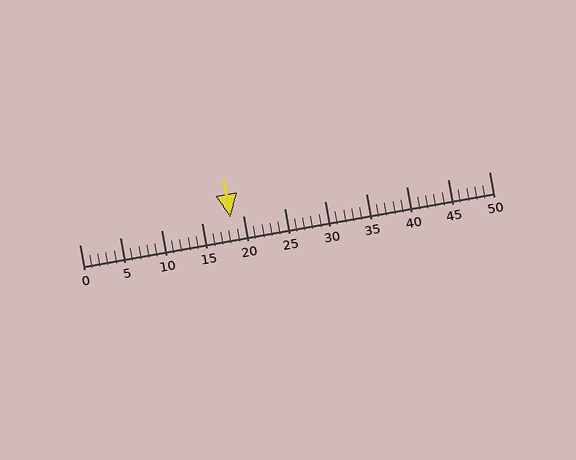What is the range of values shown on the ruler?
The ruler shows values from 0 to 50.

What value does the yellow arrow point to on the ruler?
The yellow arrow points to approximately 18.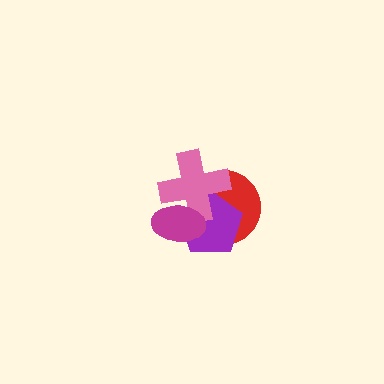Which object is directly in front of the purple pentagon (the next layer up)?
The pink cross is directly in front of the purple pentagon.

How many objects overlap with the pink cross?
3 objects overlap with the pink cross.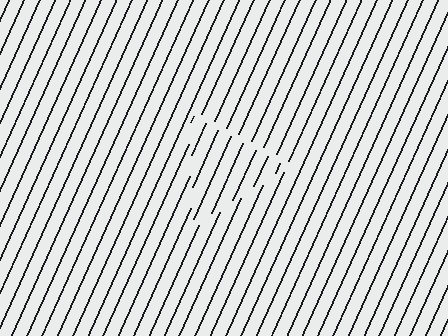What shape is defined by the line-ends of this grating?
An illusory triangle. The interior of the shape contains the same grating, shifted by half a period — the contour is defined by the phase discontinuity where line-ends from the inner and outer gratings abut.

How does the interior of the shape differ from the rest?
The interior of the shape contains the same grating, shifted by half a period — the contour is defined by the phase discontinuity where line-ends from the inner and outer gratings abut.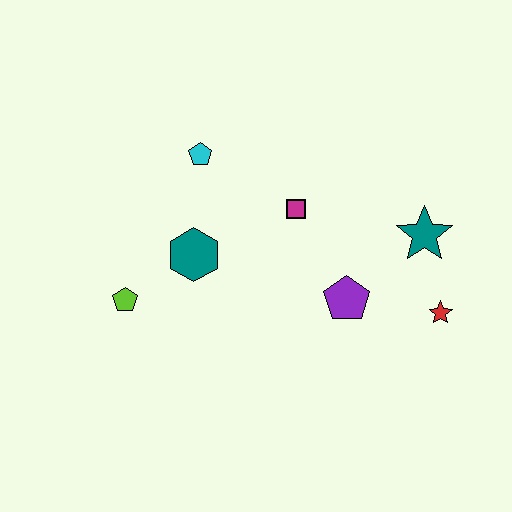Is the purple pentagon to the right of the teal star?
No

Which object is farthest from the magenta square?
The lime pentagon is farthest from the magenta square.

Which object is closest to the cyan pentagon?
The teal hexagon is closest to the cyan pentagon.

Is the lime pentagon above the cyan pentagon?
No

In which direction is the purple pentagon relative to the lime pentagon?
The purple pentagon is to the right of the lime pentagon.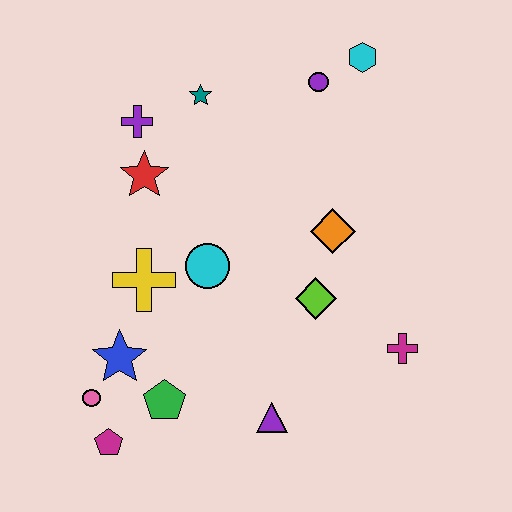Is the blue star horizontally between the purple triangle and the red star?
No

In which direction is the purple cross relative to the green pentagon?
The purple cross is above the green pentagon.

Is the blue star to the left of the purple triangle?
Yes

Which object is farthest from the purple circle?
The magenta pentagon is farthest from the purple circle.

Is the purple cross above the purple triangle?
Yes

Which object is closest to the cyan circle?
The yellow cross is closest to the cyan circle.